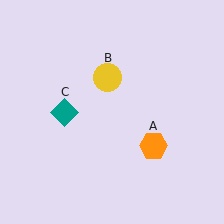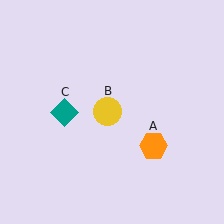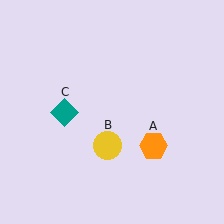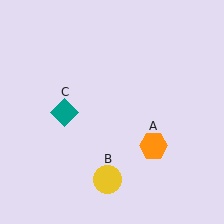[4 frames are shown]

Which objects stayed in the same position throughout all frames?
Orange hexagon (object A) and teal diamond (object C) remained stationary.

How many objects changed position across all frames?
1 object changed position: yellow circle (object B).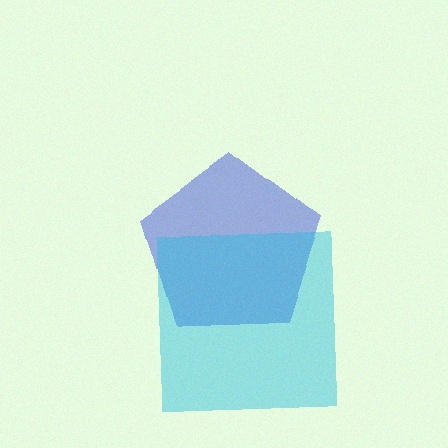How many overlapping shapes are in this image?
There are 2 overlapping shapes in the image.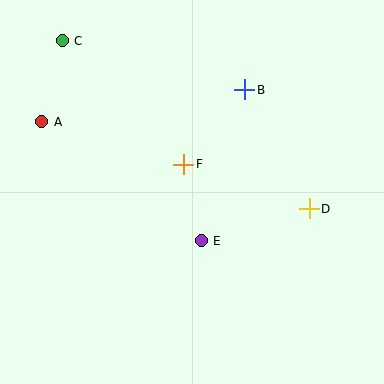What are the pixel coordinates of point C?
Point C is at (62, 41).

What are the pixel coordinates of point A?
Point A is at (42, 122).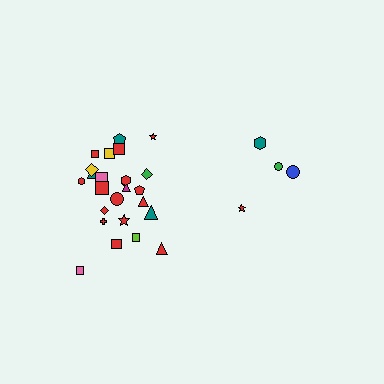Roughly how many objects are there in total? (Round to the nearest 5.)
Roughly 30 objects in total.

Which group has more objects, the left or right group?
The left group.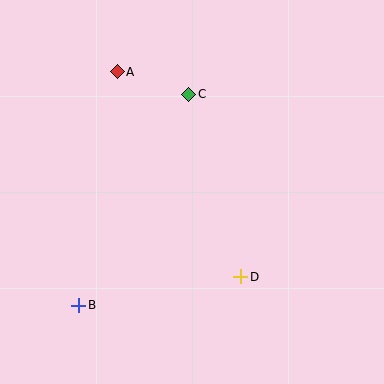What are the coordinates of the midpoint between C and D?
The midpoint between C and D is at (215, 185).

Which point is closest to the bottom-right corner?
Point D is closest to the bottom-right corner.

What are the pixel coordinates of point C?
Point C is at (189, 94).